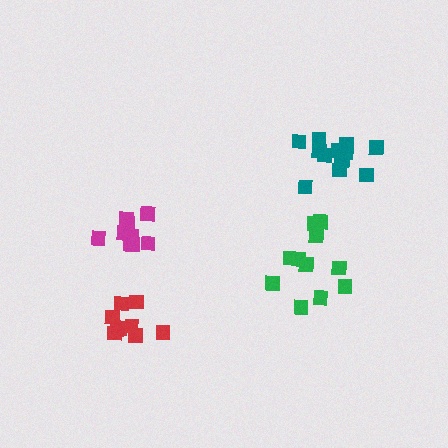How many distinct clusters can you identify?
There are 4 distinct clusters.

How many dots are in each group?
Group 1: 11 dots, Group 2: 13 dots, Group 3: 10 dots, Group 4: 9 dots (43 total).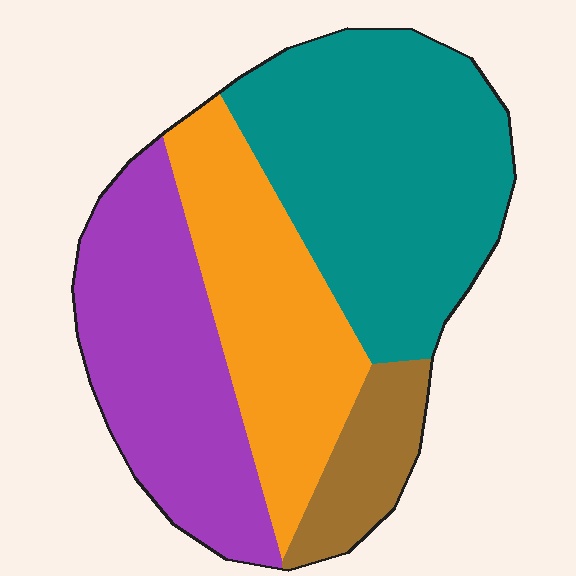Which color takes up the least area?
Brown, at roughly 10%.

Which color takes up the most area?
Teal, at roughly 40%.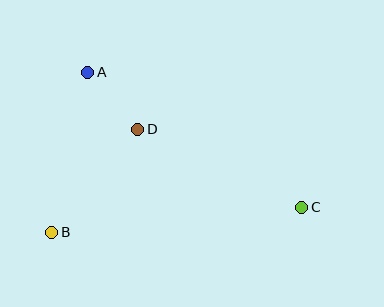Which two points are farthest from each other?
Points A and C are farthest from each other.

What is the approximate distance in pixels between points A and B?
The distance between A and B is approximately 164 pixels.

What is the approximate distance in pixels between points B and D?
The distance between B and D is approximately 134 pixels.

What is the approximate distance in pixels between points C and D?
The distance between C and D is approximately 182 pixels.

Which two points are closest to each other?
Points A and D are closest to each other.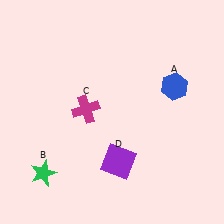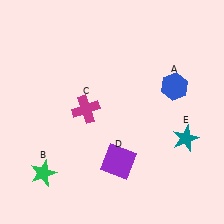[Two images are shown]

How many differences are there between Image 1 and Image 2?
There is 1 difference between the two images.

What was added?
A teal star (E) was added in Image 2.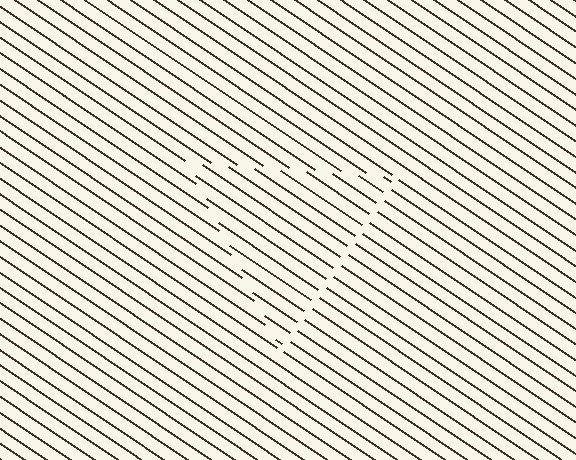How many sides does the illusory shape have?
3 sides — the line-ends trace a triangle.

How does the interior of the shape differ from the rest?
The interior of the shape contains the same grating, shifted by half a period — the contour is defined by the phase discontinuity where line-ends from the inner and outer gratings abut.